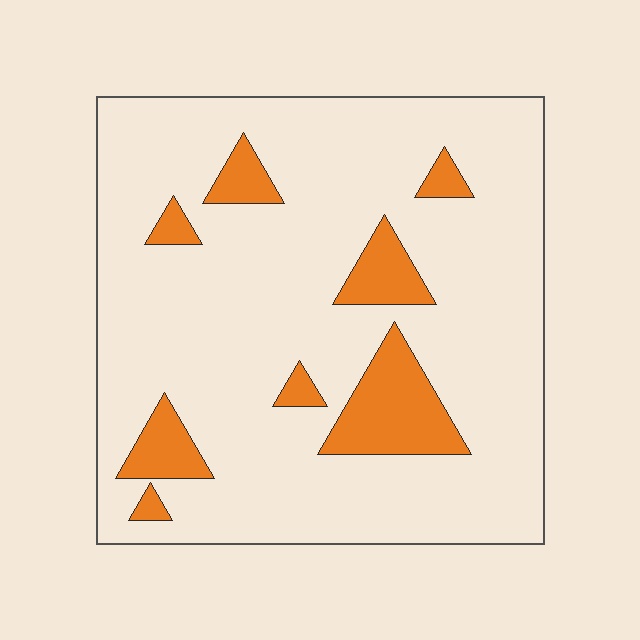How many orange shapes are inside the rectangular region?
8.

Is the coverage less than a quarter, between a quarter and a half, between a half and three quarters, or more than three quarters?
Less than a quarter.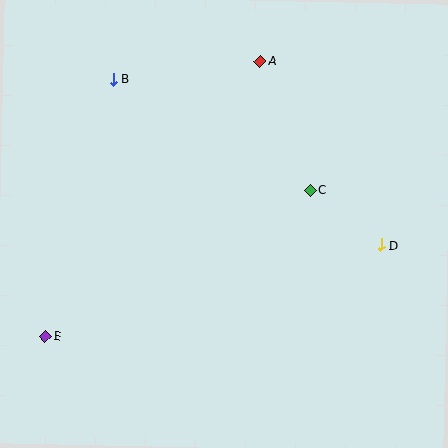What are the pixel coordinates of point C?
Point C is at (310, 190).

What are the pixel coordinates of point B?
Point B is at (113, 79).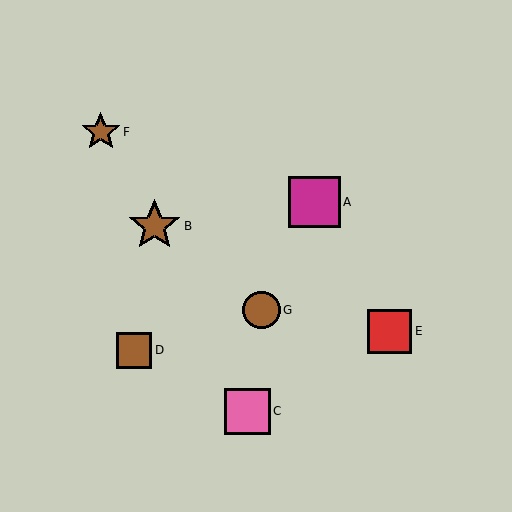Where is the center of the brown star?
The center of the brown star is at (155, 226).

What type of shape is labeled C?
Shape C is a pink square.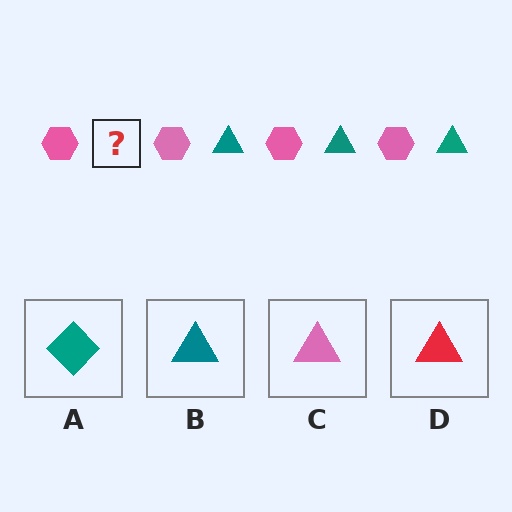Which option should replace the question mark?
Option B.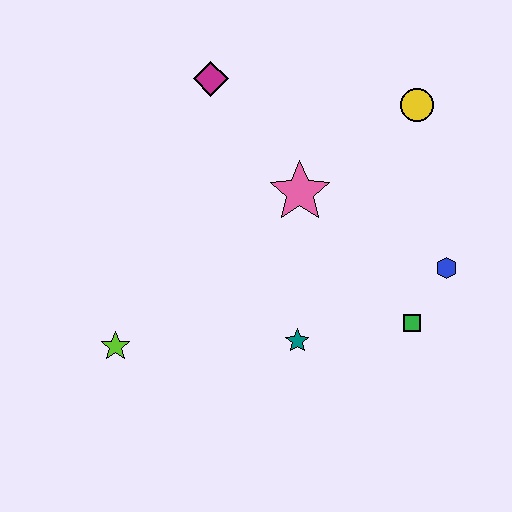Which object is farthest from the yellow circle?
The lime star is farthest from the yellow circle.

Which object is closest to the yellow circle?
The pink star is closest to the yellow circle.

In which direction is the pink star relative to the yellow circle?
The pink star is to the left of the yellow circle.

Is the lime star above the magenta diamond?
No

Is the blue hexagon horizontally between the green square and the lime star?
No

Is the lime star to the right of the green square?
No